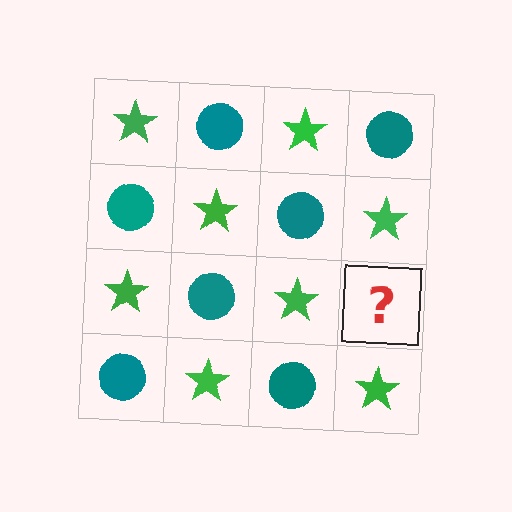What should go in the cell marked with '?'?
The missing cell should contain a teal circle.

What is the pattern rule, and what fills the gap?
The rule is that it alternates green star and teal circle in a checkerboard pattern. The gap should be filled with a teal circle.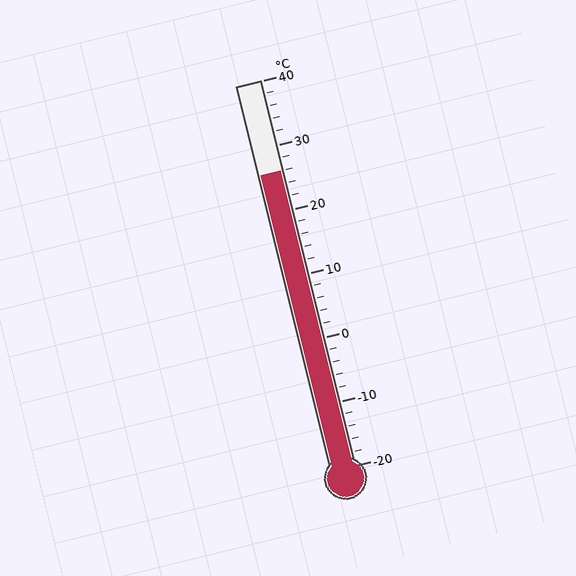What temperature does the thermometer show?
The thermometer shows approximately 26°C.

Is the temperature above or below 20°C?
The temperature is above 20°C.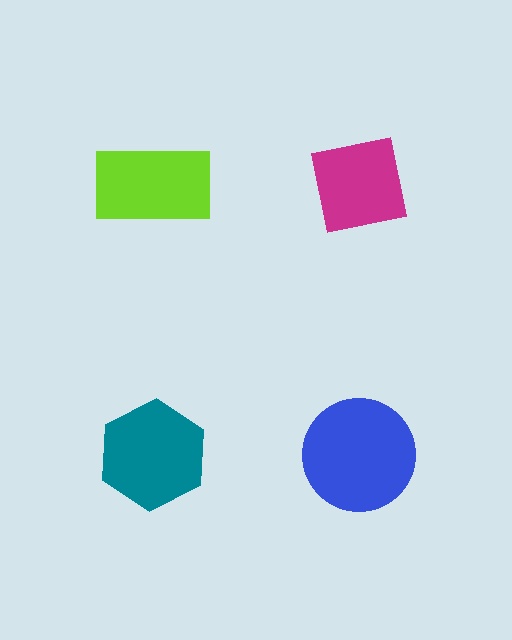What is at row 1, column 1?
A lime rectangle.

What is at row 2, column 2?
A blue circle.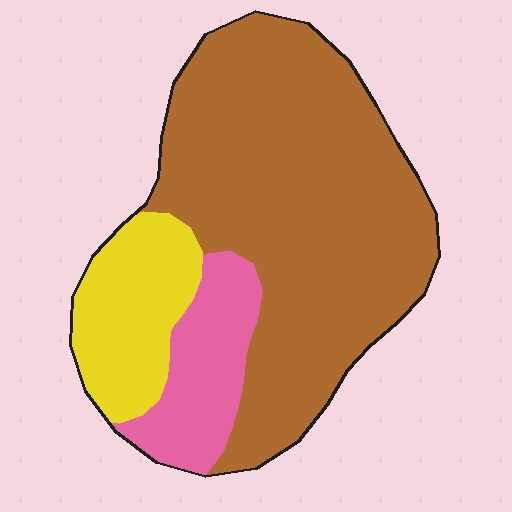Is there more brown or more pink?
Brown.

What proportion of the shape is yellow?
Yellow covers around 15% of the shape.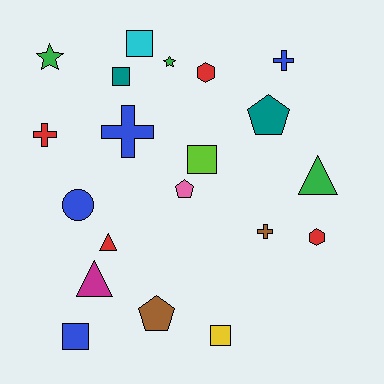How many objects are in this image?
There are 20 objects.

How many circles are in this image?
There is 1 circle.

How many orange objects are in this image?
There are no orange objects.